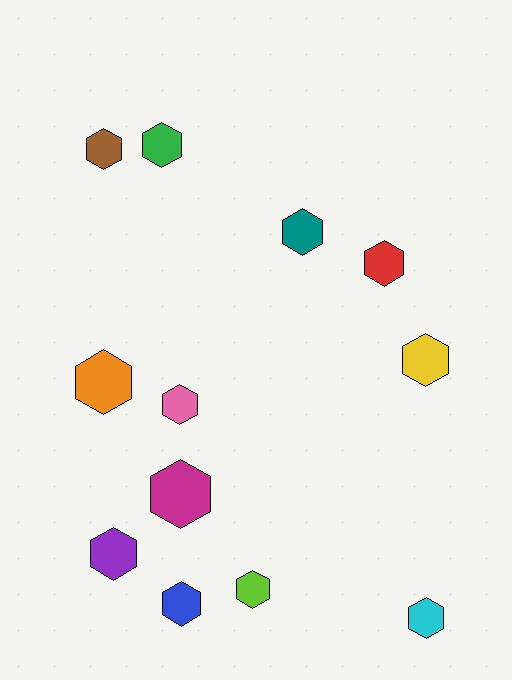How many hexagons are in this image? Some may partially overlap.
There are 12 hexagons.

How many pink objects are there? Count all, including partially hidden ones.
There is 1 pink object.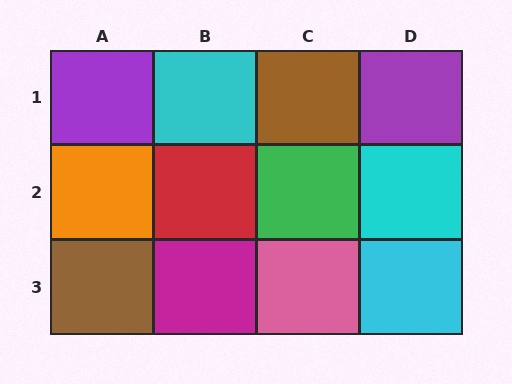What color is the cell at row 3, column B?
Magenta.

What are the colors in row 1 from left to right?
Purple, cyan, brown, purple.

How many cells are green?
1 cell is green.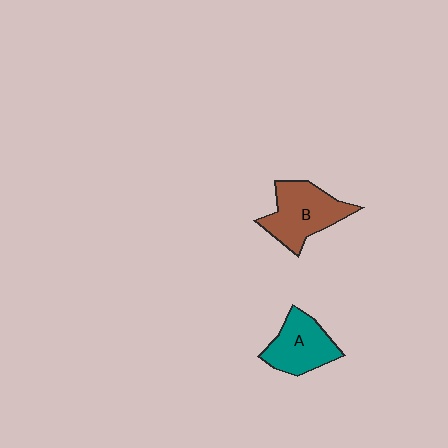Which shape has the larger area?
Shape B (brown).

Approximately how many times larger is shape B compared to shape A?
Approximately 1.2 times.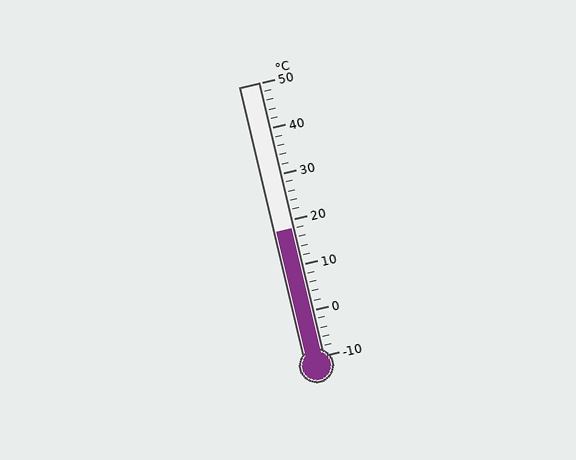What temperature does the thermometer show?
The thermometer shows approximately 18°C.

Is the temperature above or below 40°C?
The temperature is below 40°C.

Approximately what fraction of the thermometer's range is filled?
The thermometer is filled to approximately 45% of its range.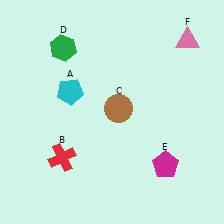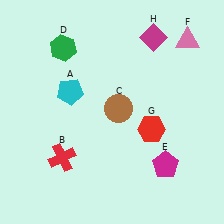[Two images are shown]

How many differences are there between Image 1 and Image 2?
There are 2 differences between the two images.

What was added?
A red hexagon (G), a magenta diamond (H) were added in Image 2.